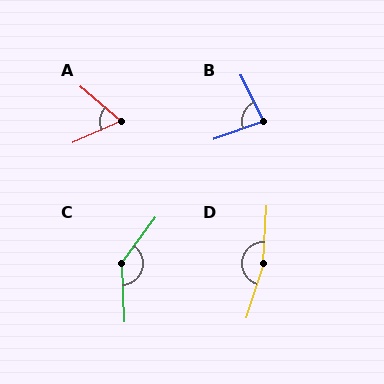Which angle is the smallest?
A, at approximately 65 degrees.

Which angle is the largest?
D, at approximately 166 degrees.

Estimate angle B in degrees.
Approximately 84 degrees.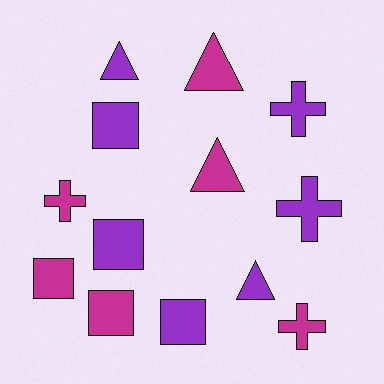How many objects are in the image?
There are 13 objects.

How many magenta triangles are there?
There are 2 magenta triangles.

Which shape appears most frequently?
Square, with 5 objects.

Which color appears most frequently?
Purple, with 7 objects.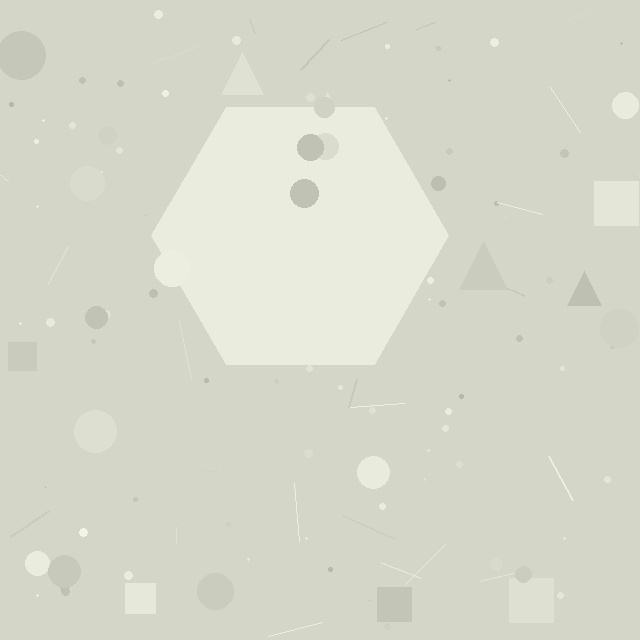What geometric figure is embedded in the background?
A hexagon is embedded in the background.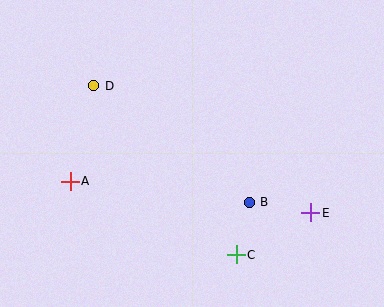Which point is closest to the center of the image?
Point B at (249, 202) is closest to the center.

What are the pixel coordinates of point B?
Point B is at (249, 202).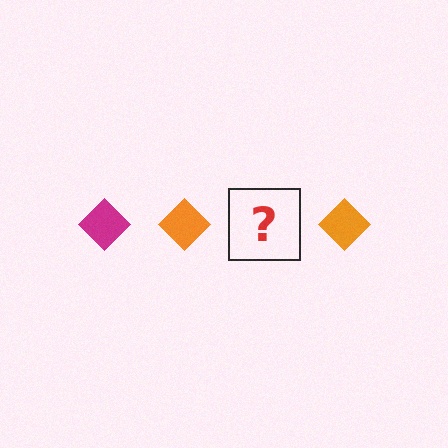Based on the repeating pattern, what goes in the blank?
The blank should be a magenta diamond.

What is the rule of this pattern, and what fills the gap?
The rule is that the pattern cycles through magenta, orange diamonds. The gap should be filled with a magenta diamond.